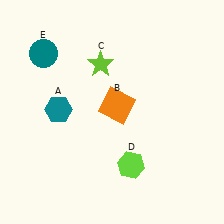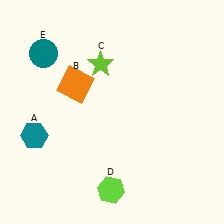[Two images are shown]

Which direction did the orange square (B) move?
The orange square (B) moved left.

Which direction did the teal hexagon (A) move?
The teal hexagon (A) moved down.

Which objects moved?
The objects that moved are: the teal hexagon (A), the orange square (B), the lime hexagon (D).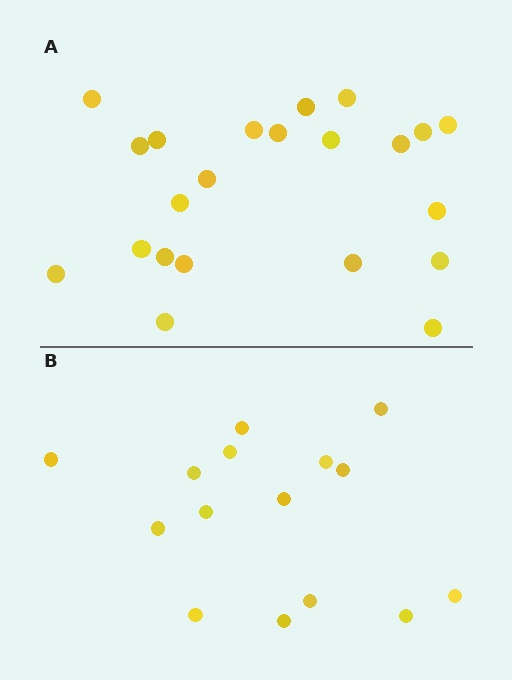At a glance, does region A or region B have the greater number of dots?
Region A (the top region) has more dots.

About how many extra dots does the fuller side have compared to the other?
Region A has roughly 8 or so more dots than region B.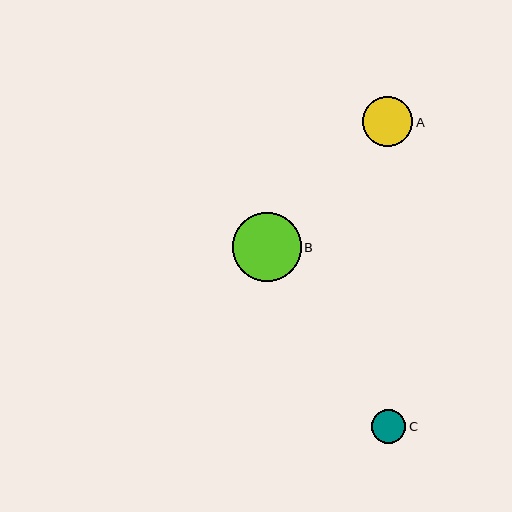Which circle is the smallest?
Circle C is the smallest with a size of approximately 35 pixels.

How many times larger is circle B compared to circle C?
Circle B is approximately 2.0 times the size of circle C.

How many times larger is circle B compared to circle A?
Circle B is approximately 1.4 times the size of circle A.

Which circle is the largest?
Circle B is the largest with a size of approximately 69 pixels.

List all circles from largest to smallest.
From largest to smallest: B, A, C.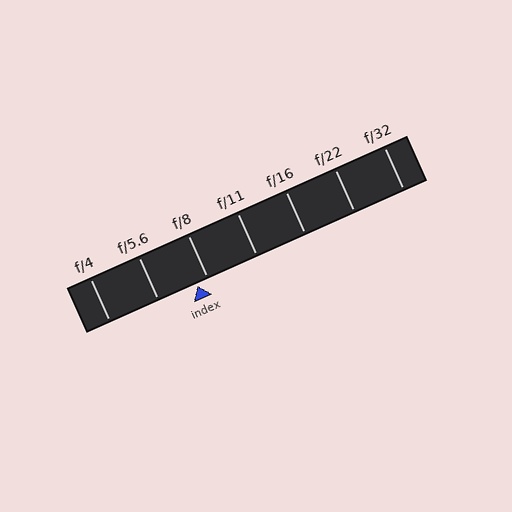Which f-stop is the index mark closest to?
The index mark is closest to f/8.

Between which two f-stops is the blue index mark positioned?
The index mark is between f/5.6 and f/8.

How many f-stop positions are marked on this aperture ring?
There are 7 f-stop positions marked.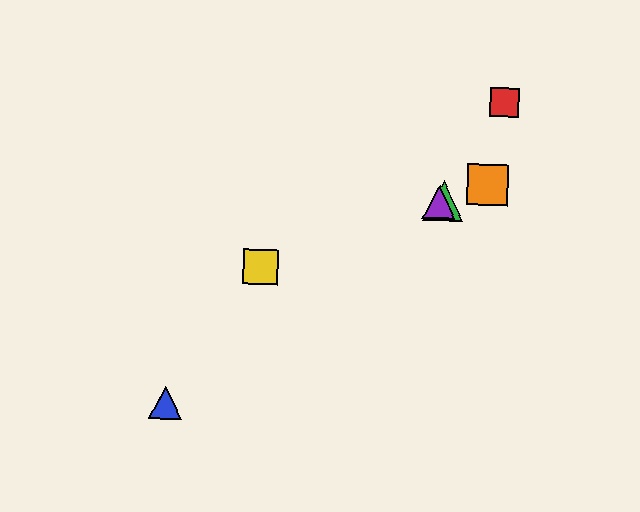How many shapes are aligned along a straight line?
4 shapes (the green triangle, the yellow square, the purple triangle, the orange square) are aligned along a straight line.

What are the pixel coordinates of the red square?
The red square is at (505, 103).